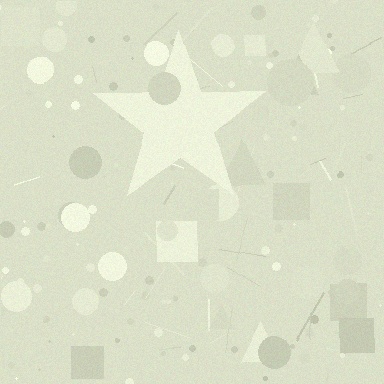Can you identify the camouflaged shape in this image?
The camouflaged shape is a star.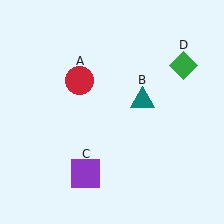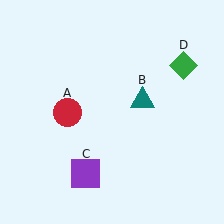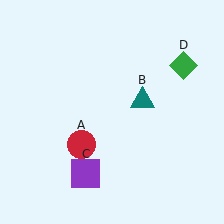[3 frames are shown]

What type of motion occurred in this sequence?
The red circle (object A) rotated counterclockwise around the center of the scene.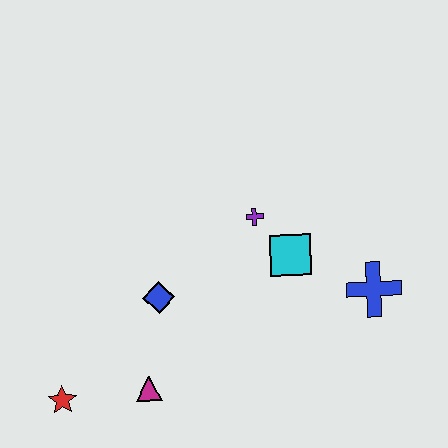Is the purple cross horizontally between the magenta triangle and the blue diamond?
No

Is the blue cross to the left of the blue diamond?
No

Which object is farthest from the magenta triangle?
The blue cross is farthest from the magenta triangle.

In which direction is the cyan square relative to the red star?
The cyan square is to the right of the red star.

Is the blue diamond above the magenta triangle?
Yes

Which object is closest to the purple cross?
The cyan square is closest to the purple cross.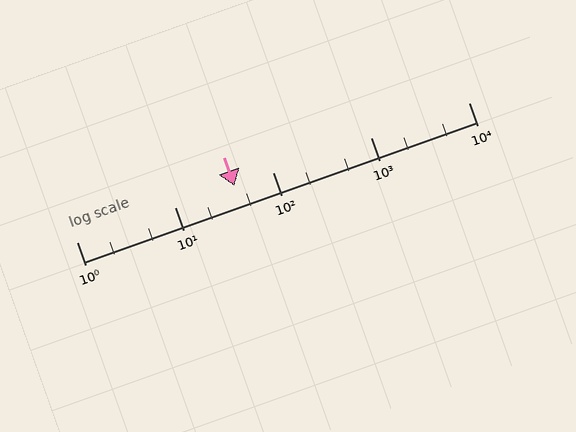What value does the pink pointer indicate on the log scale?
The pointer indicates approximately 41.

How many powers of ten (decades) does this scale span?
The scale spans 4 decades, from 1 to 10000.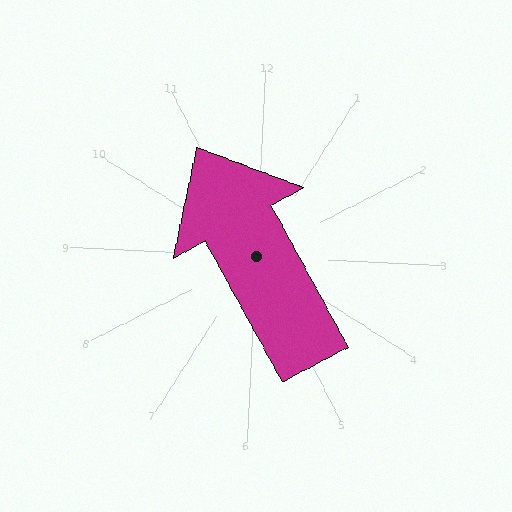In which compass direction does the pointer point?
Northwest.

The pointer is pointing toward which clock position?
Roughly 11 o'clock.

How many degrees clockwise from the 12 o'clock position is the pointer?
Approximately 329 degrees.